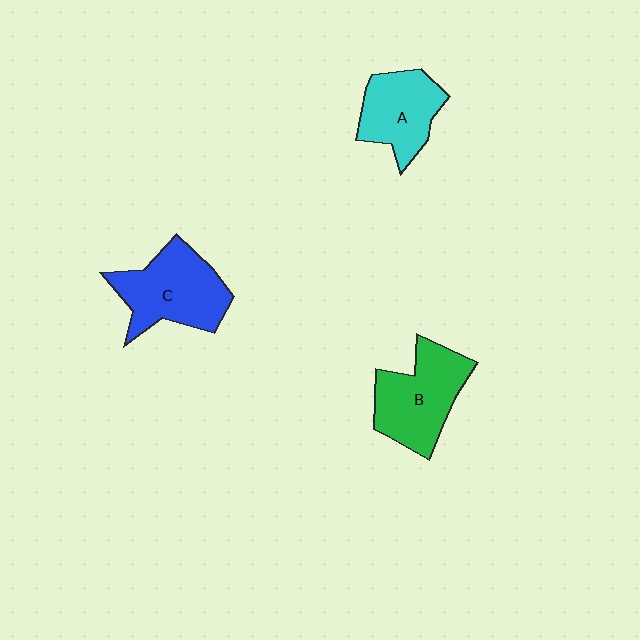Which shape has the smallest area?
Shape A (cyan).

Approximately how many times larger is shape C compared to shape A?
Approximately 1.3 times.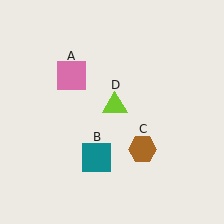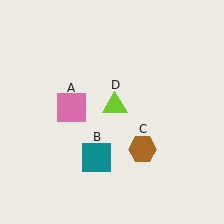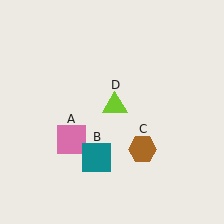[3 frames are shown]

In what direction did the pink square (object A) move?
The pink square (object A) moved down.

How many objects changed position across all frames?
1 object changed position: pink square (object A).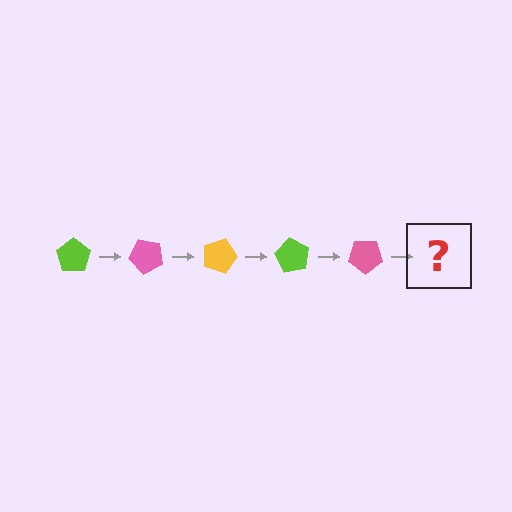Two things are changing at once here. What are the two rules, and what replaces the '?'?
The two rules are that it rotates 45 degrees each step and the color cycles through lime, pink, and yellow. The '?' should be a yellow pentagon, rotated 225 degrees from the start.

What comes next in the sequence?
The next element should be a yellow pentagon, rotated 225 degrees from the start.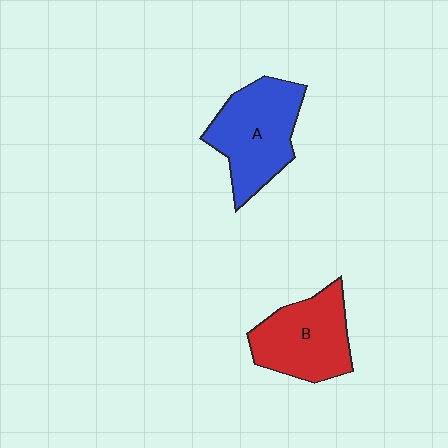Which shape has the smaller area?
Shape B (red).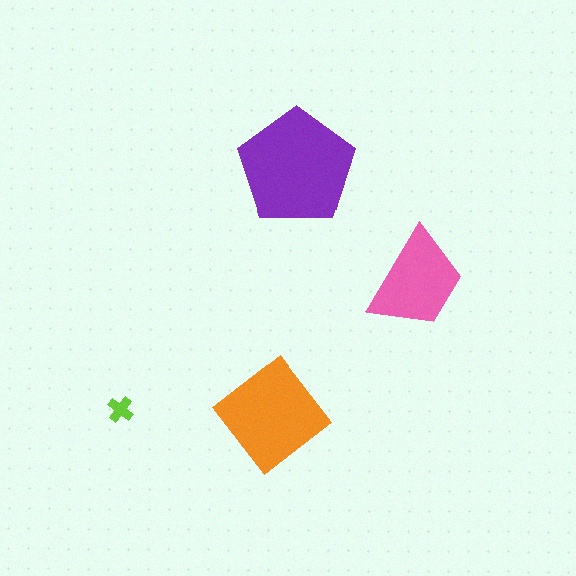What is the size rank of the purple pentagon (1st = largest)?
1st.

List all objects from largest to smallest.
The purple pentagon, the orange diamond, the pink trapezoid, the lime cross.